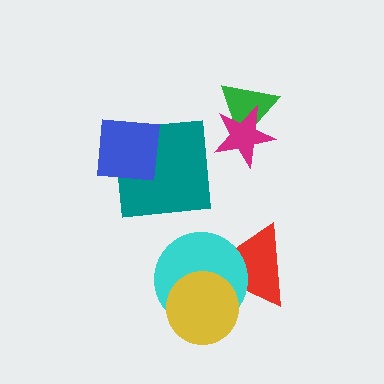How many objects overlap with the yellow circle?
2 objects overlap with the yellow circle.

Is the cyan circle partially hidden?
Yes, it is partially covered by another shape.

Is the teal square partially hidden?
Yes, it is partially covered by another shape.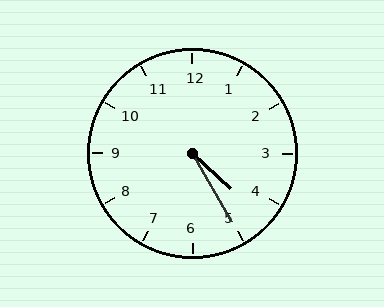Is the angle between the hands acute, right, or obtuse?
It is acute.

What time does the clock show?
4:25.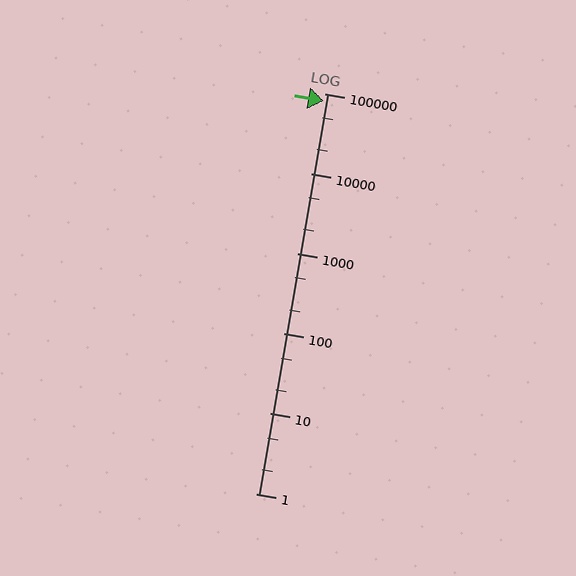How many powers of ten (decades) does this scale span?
The scale spans 5 decades, from 1 to 100000.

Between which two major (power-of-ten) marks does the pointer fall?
The pointer is between 10000 and 100000.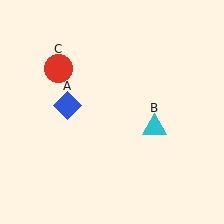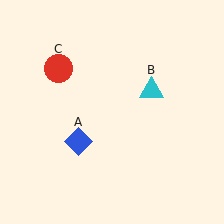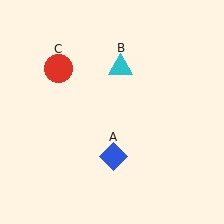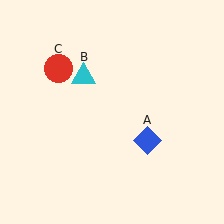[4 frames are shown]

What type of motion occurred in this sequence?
The blue diamond (object A), cyan triangle (object B) rotated counterclockwise around the center of the scene.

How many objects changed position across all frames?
2 objects changed position: blue diamond (object A), cyan triangle (object B).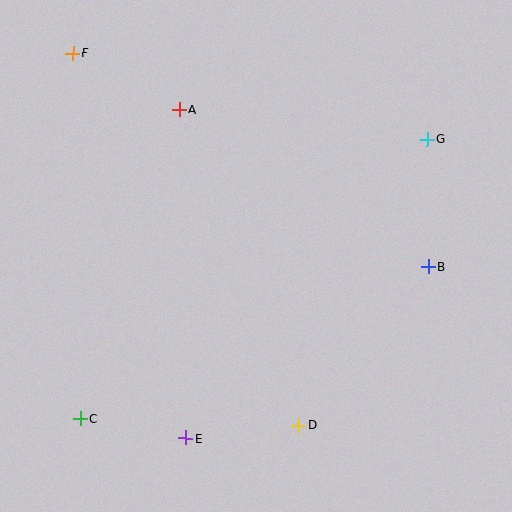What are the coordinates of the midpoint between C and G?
The midpoint between C and G is at (254, 279).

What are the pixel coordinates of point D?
Point D is at (299, 425).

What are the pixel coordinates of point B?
Point B is at (428, 266).